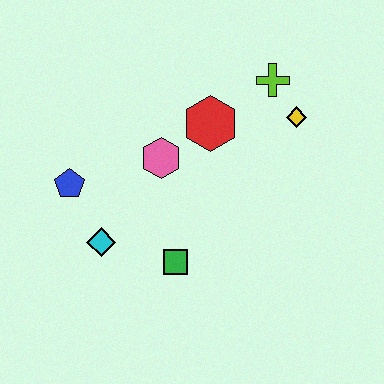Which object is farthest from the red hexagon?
The cyan diamond is farthest from the red hexagon.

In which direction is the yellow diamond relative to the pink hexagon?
The yellow diamond is to the right of the pink hexagon.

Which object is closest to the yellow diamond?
The lime cross is closest to the yellow diamond.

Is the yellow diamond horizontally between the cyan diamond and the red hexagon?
No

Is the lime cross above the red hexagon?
Yes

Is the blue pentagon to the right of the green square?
No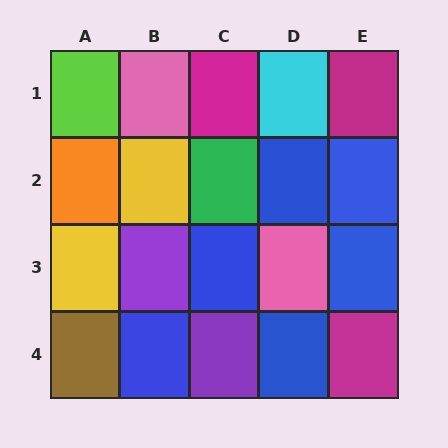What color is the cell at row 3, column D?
Pink.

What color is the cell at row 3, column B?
Purple.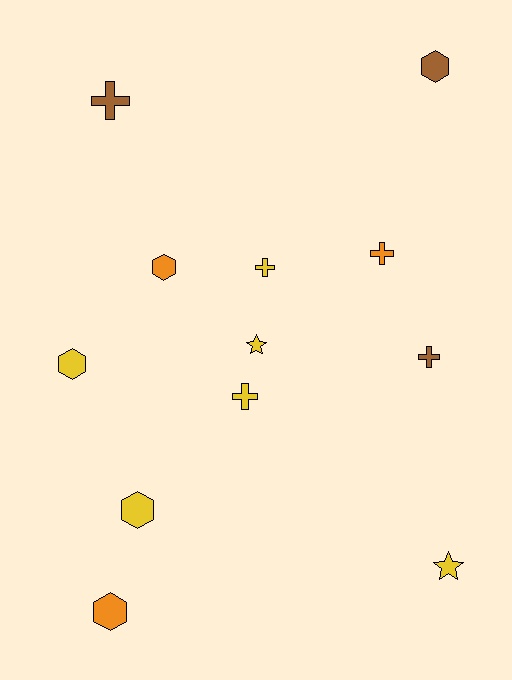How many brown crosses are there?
There are 2 brown crosses.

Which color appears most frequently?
Yellow, with 6 objects.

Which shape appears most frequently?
Cross, with 5 objects.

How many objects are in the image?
There are 12 objects.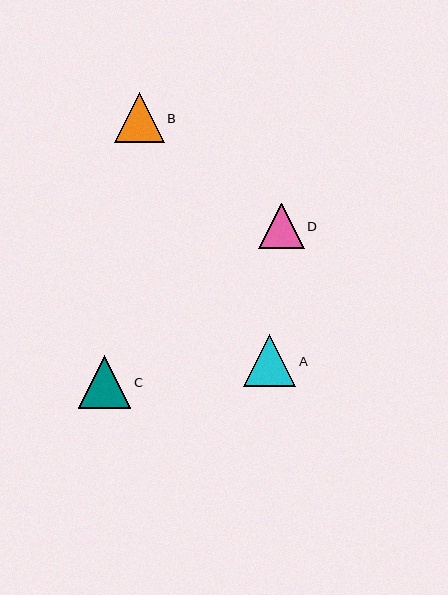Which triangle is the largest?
Triangle C is the largest with a size of approximately 53 pixels.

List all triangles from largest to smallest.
From largest to smallest: C, A, B, D.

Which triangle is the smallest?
Triangle D is the smallest with a size of approximately 45 pixels.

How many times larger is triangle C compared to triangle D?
Triangle C is approximately 1.2 times the size of triangle D.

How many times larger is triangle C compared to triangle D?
Triangle C is approximately 1.2 times the size of triangle D.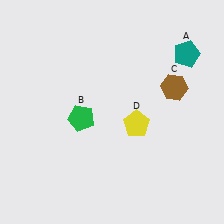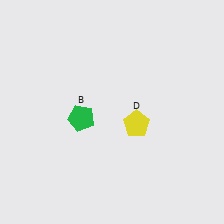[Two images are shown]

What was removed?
The brown hexagon (C), the teal pentagon (A) were removed in Image 2.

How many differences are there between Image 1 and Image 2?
There are 2 differences between the two images.